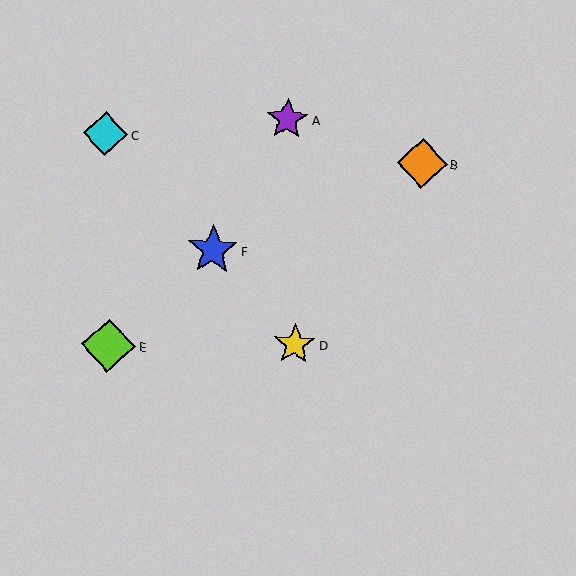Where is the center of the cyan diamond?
The center of the cyan diamond is at (105, 134).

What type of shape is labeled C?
Shape C is a cyan diamond.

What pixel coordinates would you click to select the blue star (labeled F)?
Click at (213, 250) to select the blue star F.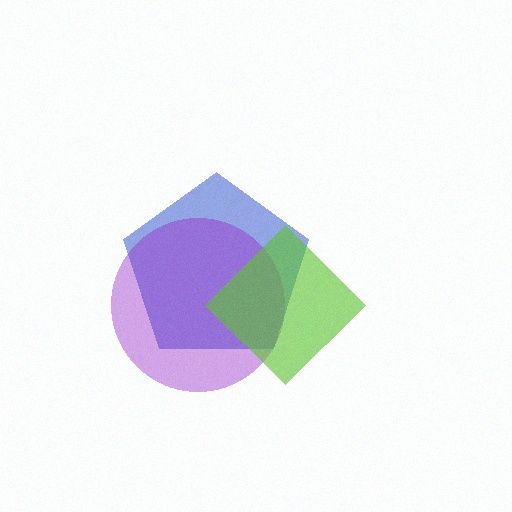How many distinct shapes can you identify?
There are 3 distinct shapes: a blue pentagon, a purple circle, a lime diamond.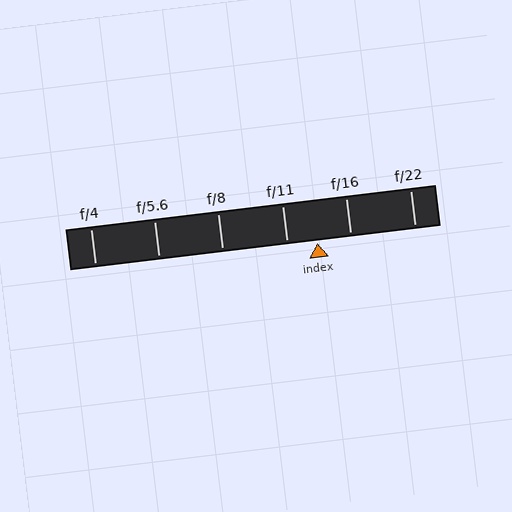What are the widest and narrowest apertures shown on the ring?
The widest aperture shown is f/4 and the narrowest is f/22.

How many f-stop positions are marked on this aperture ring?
There are 6 f-stop positions marked.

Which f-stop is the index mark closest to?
The index mark is closest to f/11.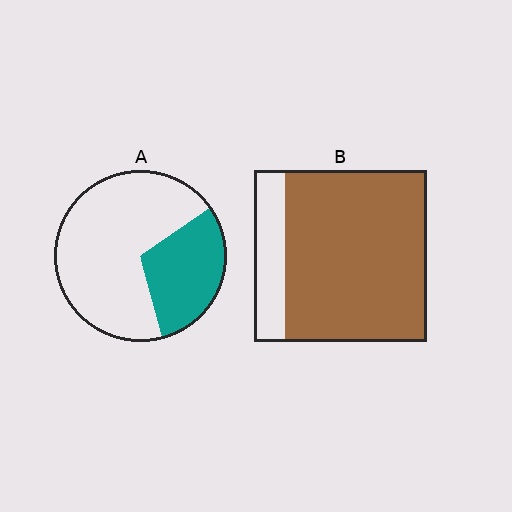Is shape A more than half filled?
No.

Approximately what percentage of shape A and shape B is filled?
A is approximately 30% and B is approximately 80%.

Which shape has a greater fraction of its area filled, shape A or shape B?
Shape B.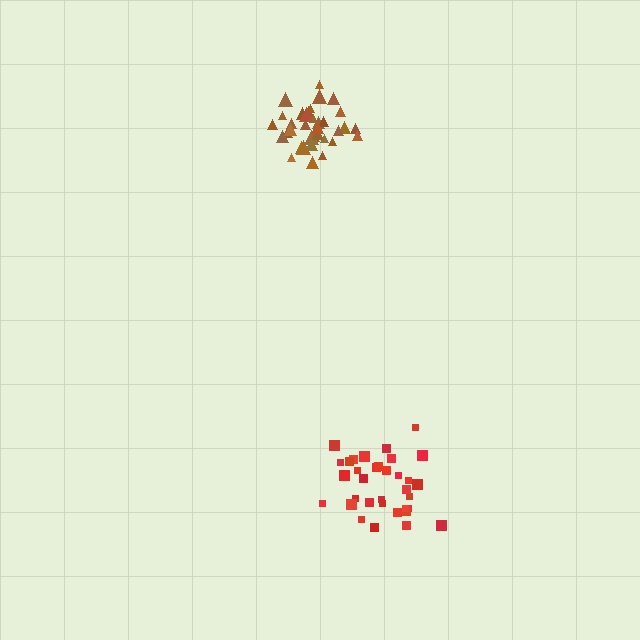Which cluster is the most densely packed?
Brown.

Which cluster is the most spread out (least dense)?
Red.